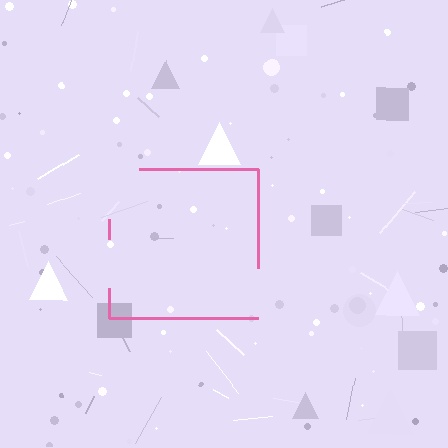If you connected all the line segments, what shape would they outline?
They would outline a square.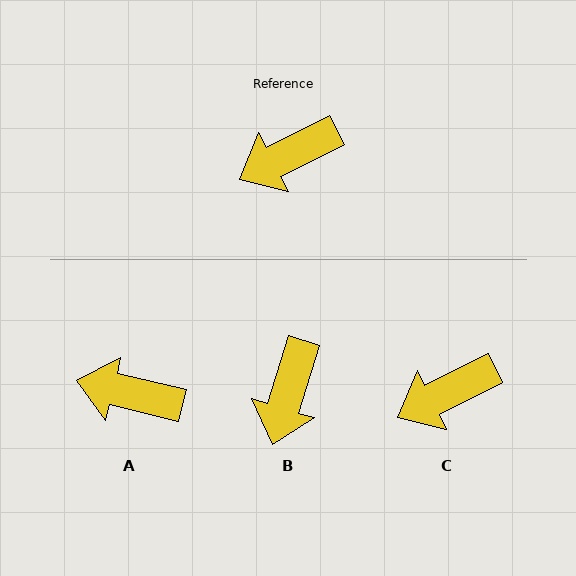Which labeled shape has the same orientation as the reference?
C.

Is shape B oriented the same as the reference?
No, it is off by about 46 degrees.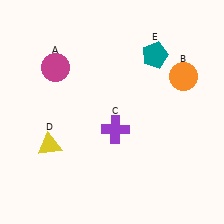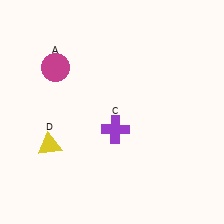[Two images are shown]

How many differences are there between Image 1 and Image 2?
There are 2 differences between the two images.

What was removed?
The teal pentagon (E), the orange circle (B) were removed in Image 2.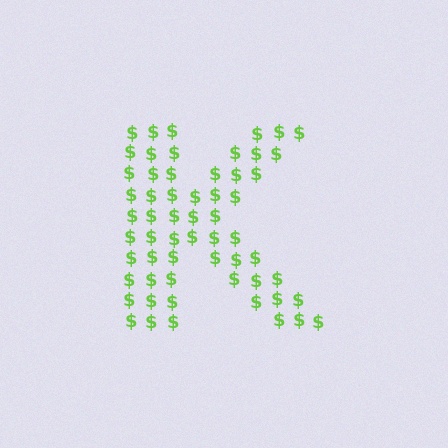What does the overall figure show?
The overall figure shows the letter K.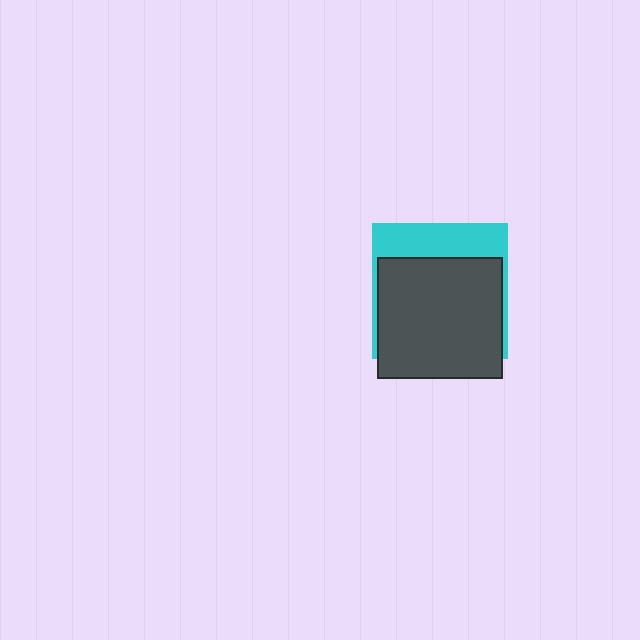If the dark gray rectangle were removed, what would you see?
You would see the complete cyan square.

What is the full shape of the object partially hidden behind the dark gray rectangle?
The partially hidden object is a cyan square.